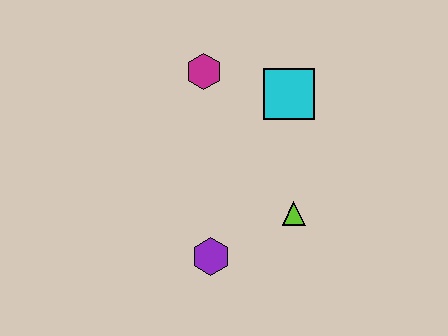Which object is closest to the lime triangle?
The purple hexagon is closest to the lime triangle.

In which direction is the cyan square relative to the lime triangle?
The cyan square is above the lime triangle.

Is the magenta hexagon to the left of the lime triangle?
Yes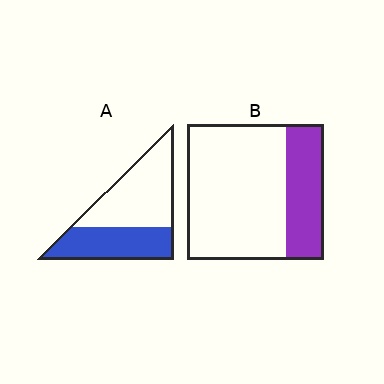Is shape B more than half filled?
No.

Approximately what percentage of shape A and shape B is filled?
A is approximately 45% and B is approximately 30%.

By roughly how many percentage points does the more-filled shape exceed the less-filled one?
By roughly 15 percentage points (A over B).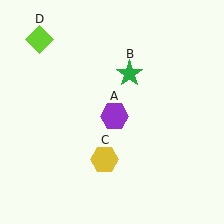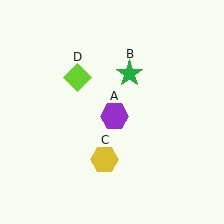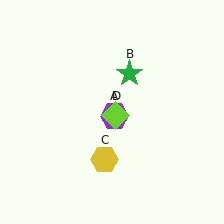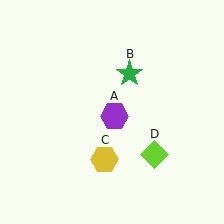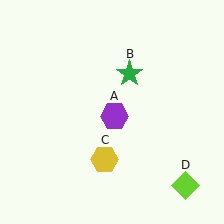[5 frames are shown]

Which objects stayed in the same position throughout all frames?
Purple hexagon (object A) and green star (object B) and yellow hexagon (object C) remained stationary.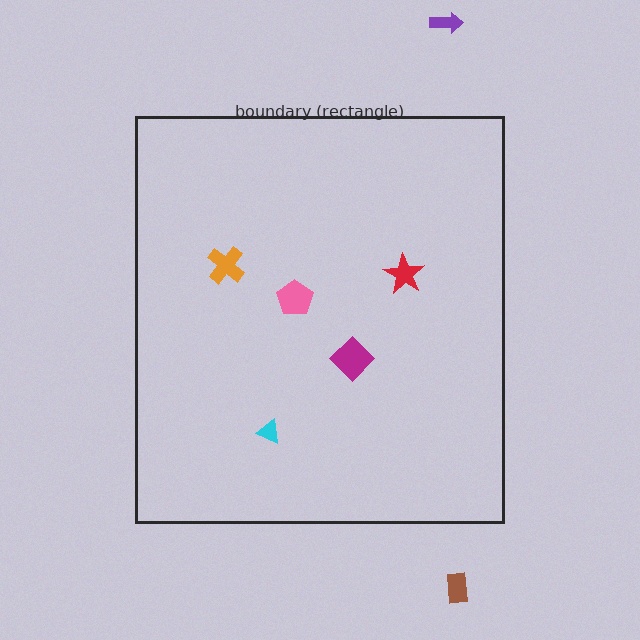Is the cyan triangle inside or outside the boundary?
Inside.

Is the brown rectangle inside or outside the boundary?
Outside.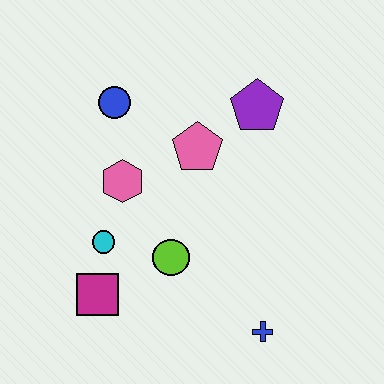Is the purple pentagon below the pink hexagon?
No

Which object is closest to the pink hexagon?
The cyan circle is closest to the pink hexagon.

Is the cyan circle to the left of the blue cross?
Yes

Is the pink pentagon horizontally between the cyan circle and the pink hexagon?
No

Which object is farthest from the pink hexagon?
The blue cross is farthest from the pink hexagon.